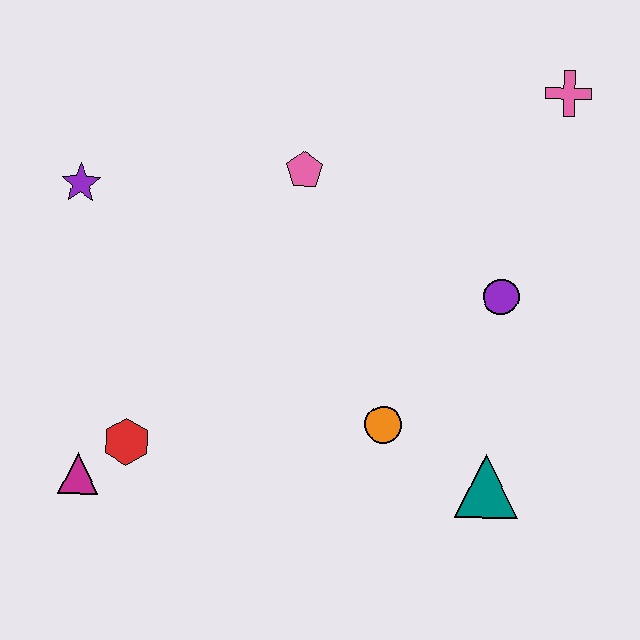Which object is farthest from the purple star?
The teal triangle is farthest from the purple star.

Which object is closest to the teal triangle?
The orange circle is closest to the teal triangle.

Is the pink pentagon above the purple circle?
Yes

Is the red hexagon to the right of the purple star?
Yes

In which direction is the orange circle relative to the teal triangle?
The orange circle is to the left of the teal triangle.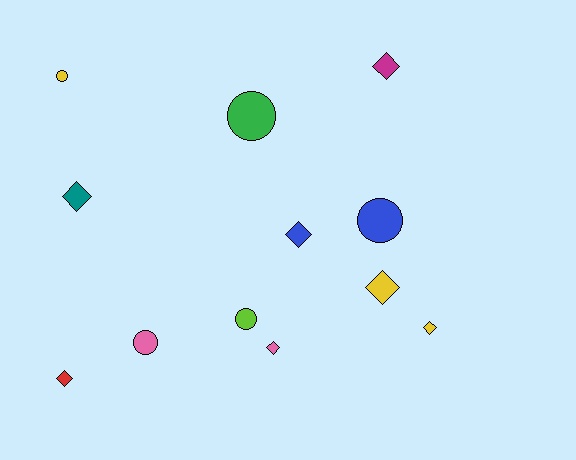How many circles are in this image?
There are 5 circles.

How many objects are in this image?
There are 12 objects.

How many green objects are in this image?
There is 1 green object.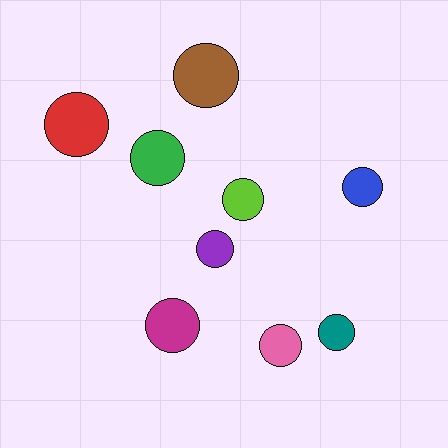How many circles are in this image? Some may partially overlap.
There are 9 circles.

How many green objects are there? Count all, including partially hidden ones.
There is 1 green object.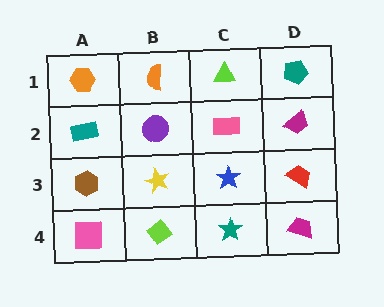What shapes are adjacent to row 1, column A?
A teal rectangle (row 2, column A), an orange semicircle (row 1, column B).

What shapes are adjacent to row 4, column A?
A brown hexagon (row 3, column A), a lime diamond (row 4, column B).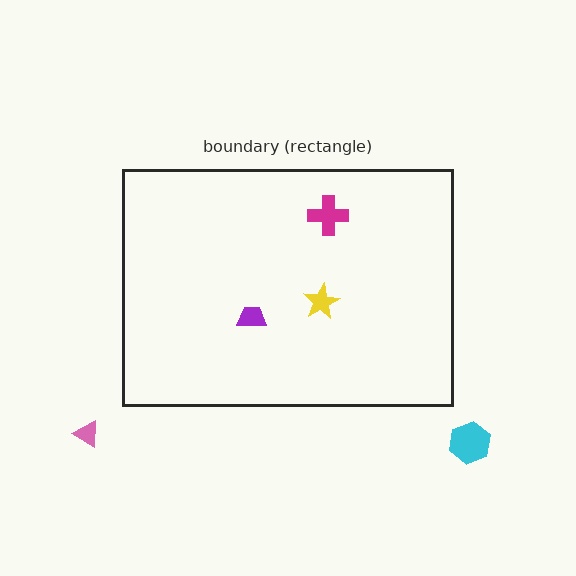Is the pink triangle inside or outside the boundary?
Outside.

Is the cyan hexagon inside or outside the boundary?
Outside.